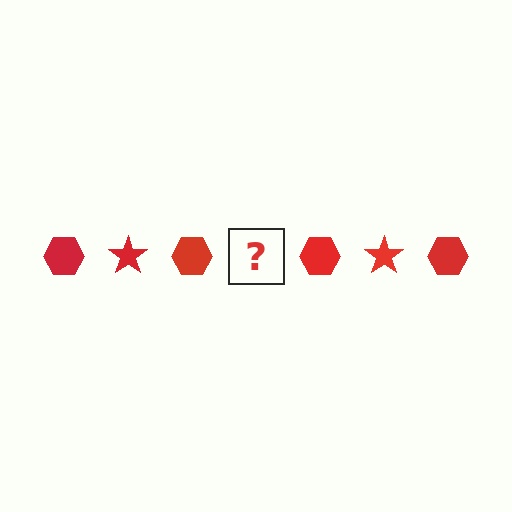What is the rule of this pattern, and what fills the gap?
The rule is that the pattern cycles through hexagon, star shapes in red. The gap should be filled with a red star.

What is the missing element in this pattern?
The missing element is a red star.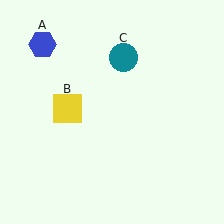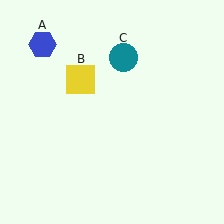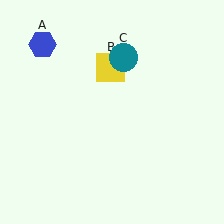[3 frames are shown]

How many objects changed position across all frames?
1 object changed position: yellow square (object B).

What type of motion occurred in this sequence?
The yellow square (object B) rotated clockwise around the center of the scene.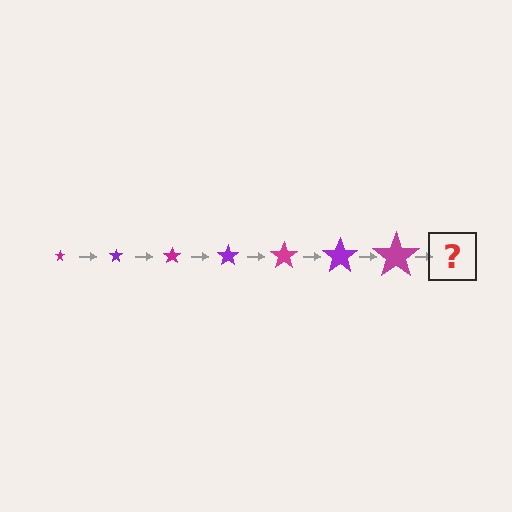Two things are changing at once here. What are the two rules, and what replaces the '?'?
The two rules are that the star grows larger each step and the color cycles through magenta and purple. The '?' should be a purple star, larger than the previous one.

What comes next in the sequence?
The next element should be a purple star, larger than the previous one.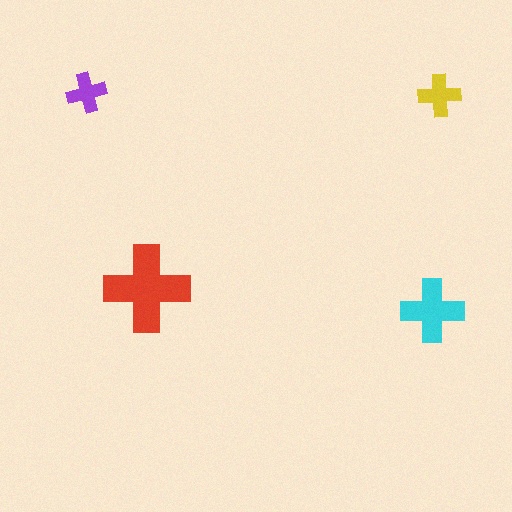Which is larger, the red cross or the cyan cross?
The red one.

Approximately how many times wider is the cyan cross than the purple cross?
About 1.5 times wider.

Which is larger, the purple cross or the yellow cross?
The yellow one.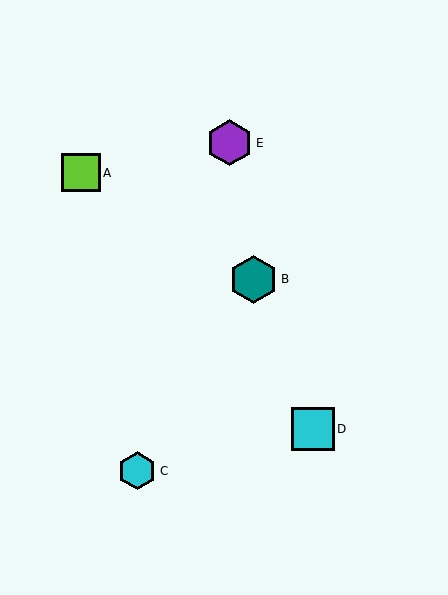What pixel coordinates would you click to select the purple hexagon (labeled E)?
Click at (230, 143) to select the purple hexagon E.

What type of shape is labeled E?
Shape E is a purple hexagon.